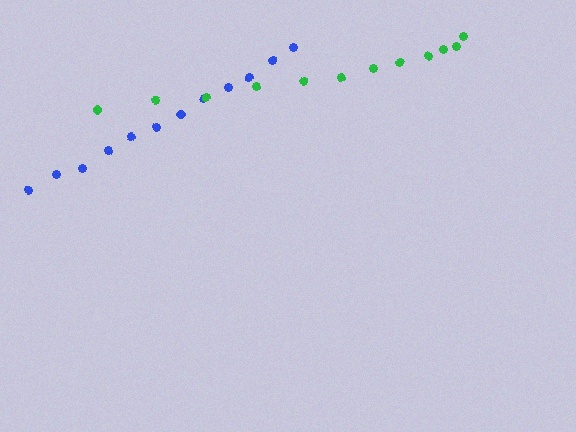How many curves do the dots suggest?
There are 2 distinct paths.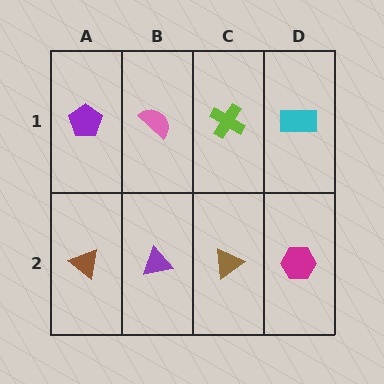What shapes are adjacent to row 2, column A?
A purple pentagon (row 1, column A), a purple triangle (row 2, column B).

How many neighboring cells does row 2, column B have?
3.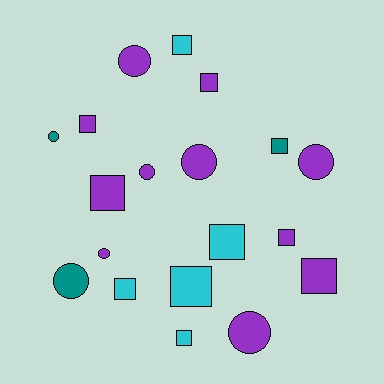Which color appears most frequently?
Purple, with 11 objects.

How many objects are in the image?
There are 19 objects.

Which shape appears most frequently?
Square, with 11 objects.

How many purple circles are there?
There are 6 purple circles.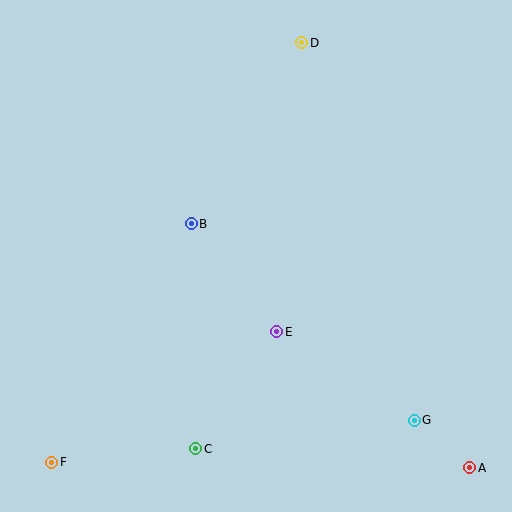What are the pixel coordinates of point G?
Point G is at (414, 420).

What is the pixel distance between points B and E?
The distance between B and E is 138 pixels.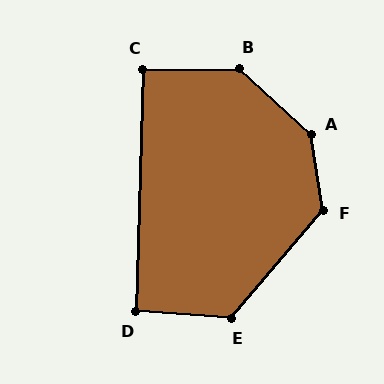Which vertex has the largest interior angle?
A, at approximately 141 degrees.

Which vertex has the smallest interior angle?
C, at approximately 92 degrees.